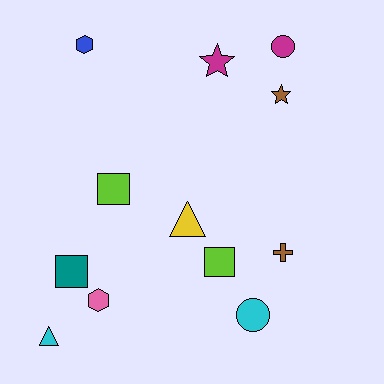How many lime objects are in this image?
There are 2 lime objects.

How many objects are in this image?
There are 12 objects.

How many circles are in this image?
There are 2 circles.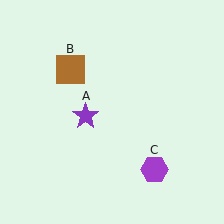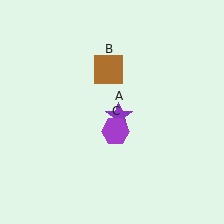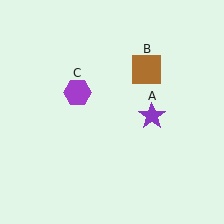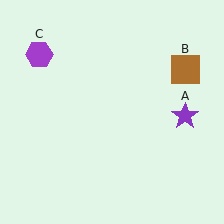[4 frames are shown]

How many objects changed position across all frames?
3 objects changed position: purple star (object A), brown square (object B), purple hexagon (object C).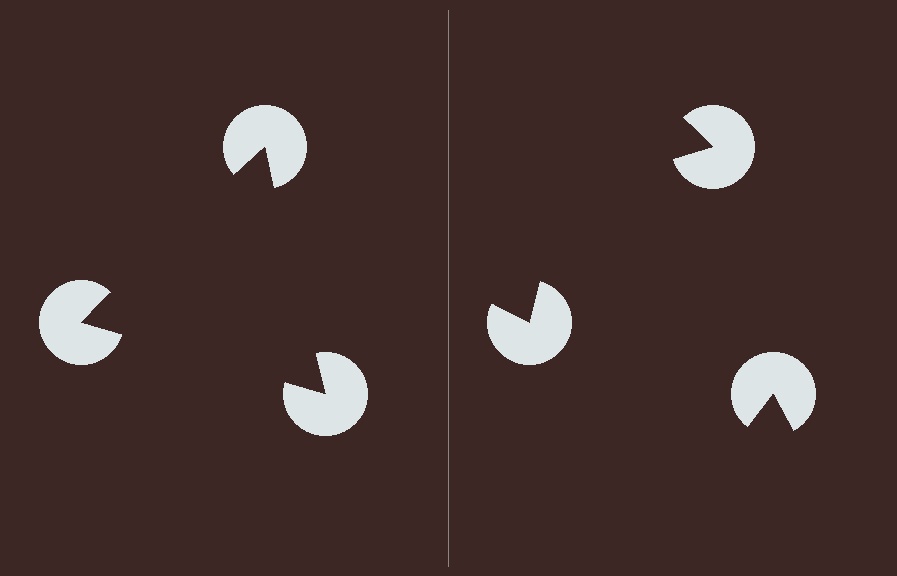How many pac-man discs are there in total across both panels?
6 — 3 on each side.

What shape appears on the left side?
An illusory triangle.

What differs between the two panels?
The pac-man discs are positioned identically on both sides; only the wedge orientations differ. On the left they align to a triangle; on the right they are misaligned.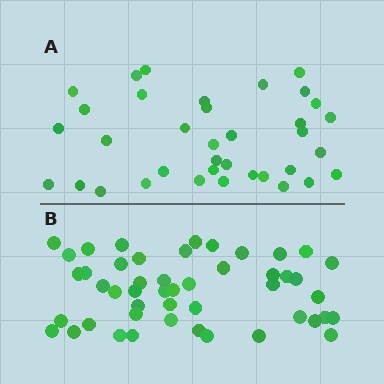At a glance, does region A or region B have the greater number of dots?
Region B (the bottom region) has more dots.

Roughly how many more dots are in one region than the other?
Region B has roughly 12 or so more dots than region A.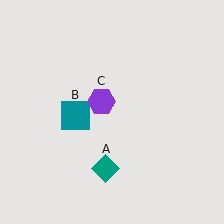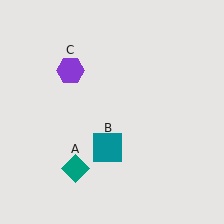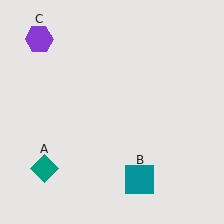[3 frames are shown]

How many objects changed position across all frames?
3 objects changed position: teal diamond (object A), teal square (object B), purple hexagon (object C).